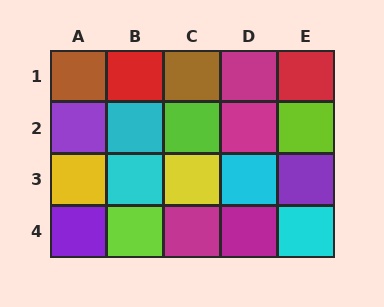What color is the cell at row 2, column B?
Cyan.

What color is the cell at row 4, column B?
Lime.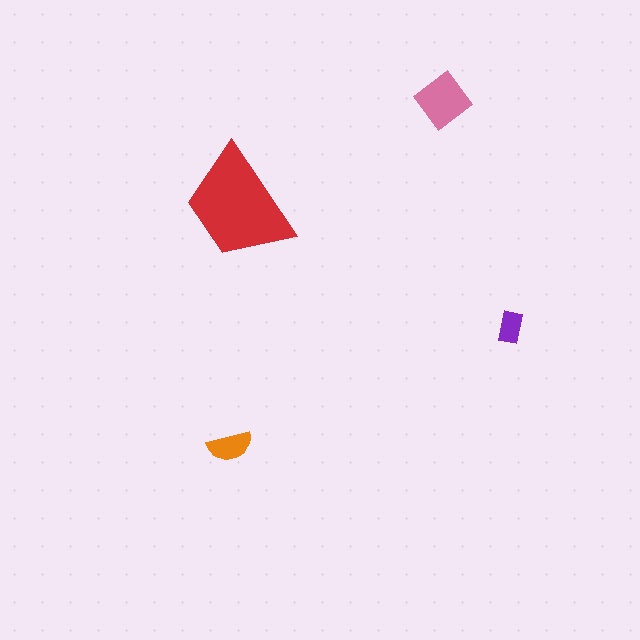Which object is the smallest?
The purple rectangle.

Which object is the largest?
The red trapezoid.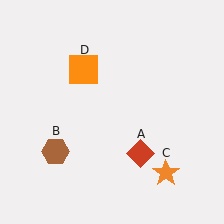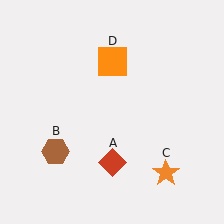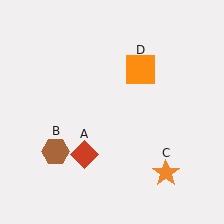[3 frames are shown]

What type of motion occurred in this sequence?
The red diamond (object A), orange square (object D) rotated clockwise around the center of the scene.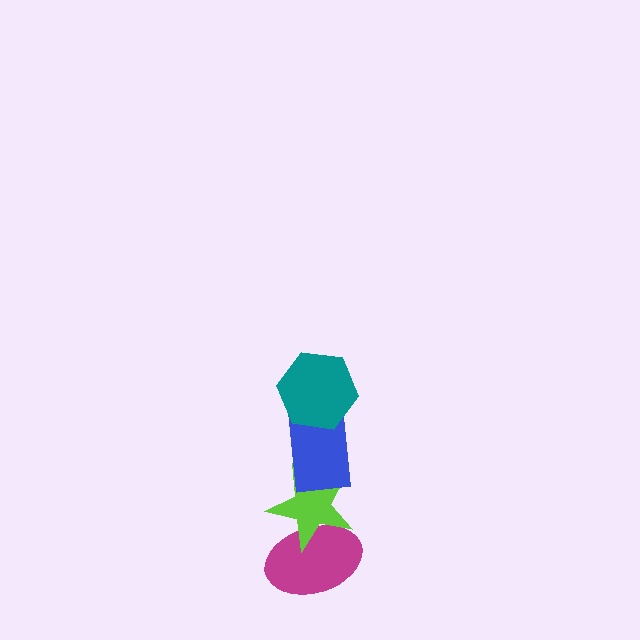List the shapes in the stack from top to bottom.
From top to bottom: the teal hexagon, the blue rectangle, the lime star, the magenta ellipse.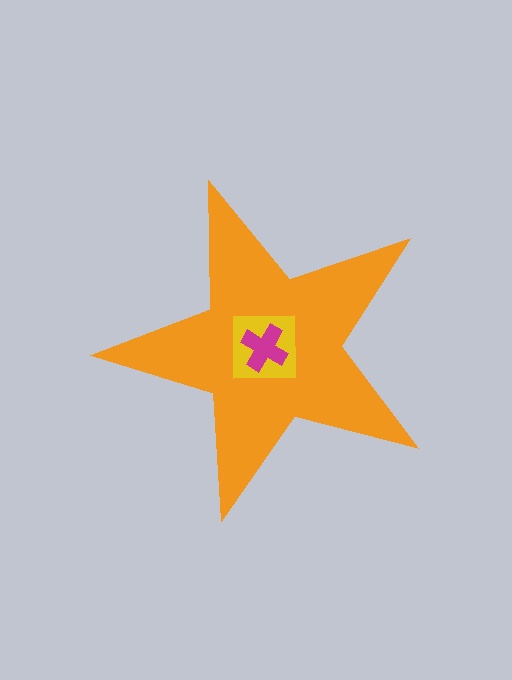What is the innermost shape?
The magenta cross.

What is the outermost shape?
The orange star.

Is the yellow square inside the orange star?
Yes.